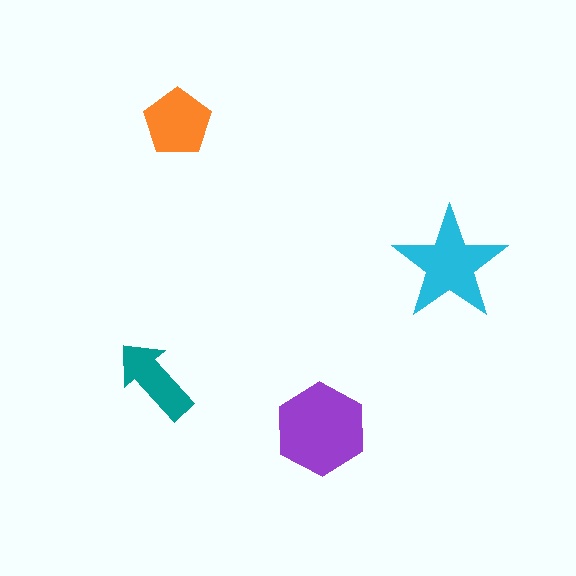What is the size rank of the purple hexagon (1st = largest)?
1st.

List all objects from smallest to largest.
The teal arrow, the orange pentagon, the cyan star, the purple hexagon.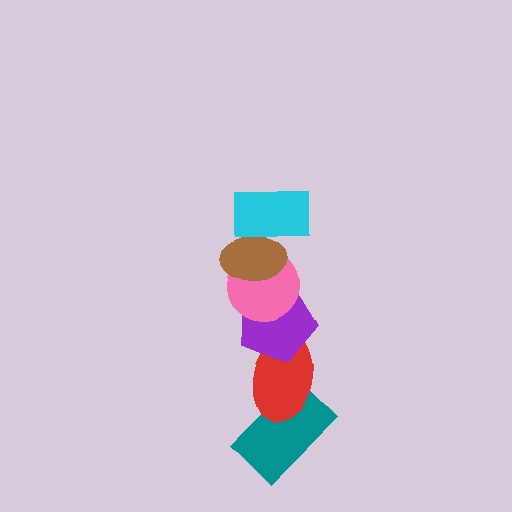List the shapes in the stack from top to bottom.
From top to bottom: the cyan rectangle, the brown ellipse, the pink circle, the purple pentagon, the red ellipse, the teal rectangle.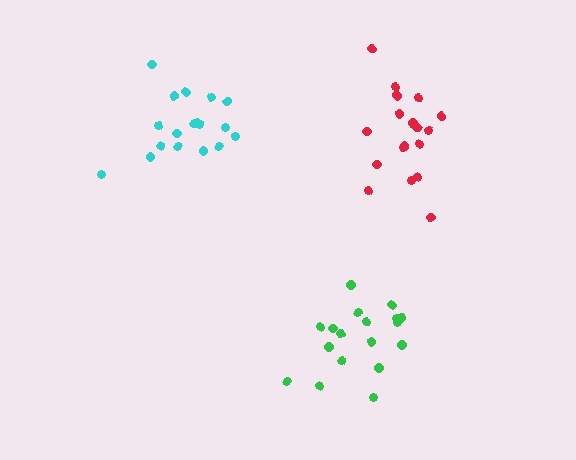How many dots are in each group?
Group 1: 18 dots, Group 2: 18 dots, Group 3: 18 dots (54 total).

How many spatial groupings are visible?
There are 3 spatial groupings.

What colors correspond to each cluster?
The clusters are colored: green, cyan, red.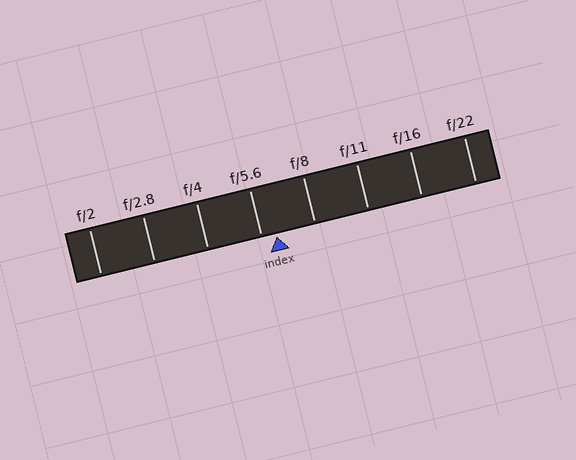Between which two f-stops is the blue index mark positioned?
The index mark is between f/5.6 and f/8.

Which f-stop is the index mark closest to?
The index mark is closest to f/5.6.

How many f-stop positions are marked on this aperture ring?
There are 8 f-stop positions marked.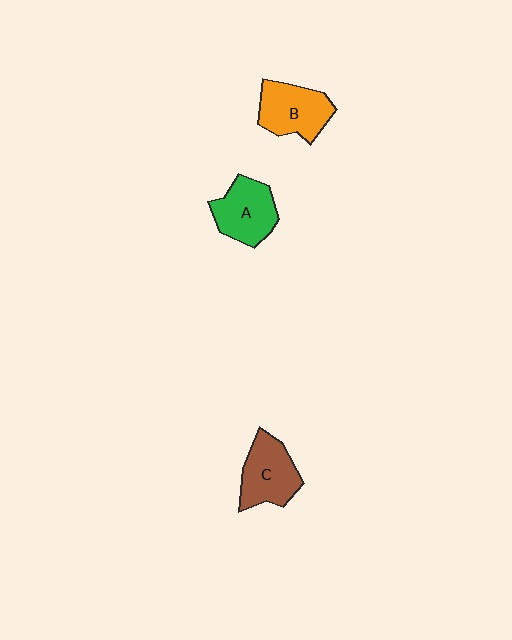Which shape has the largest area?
Shape B (orange).